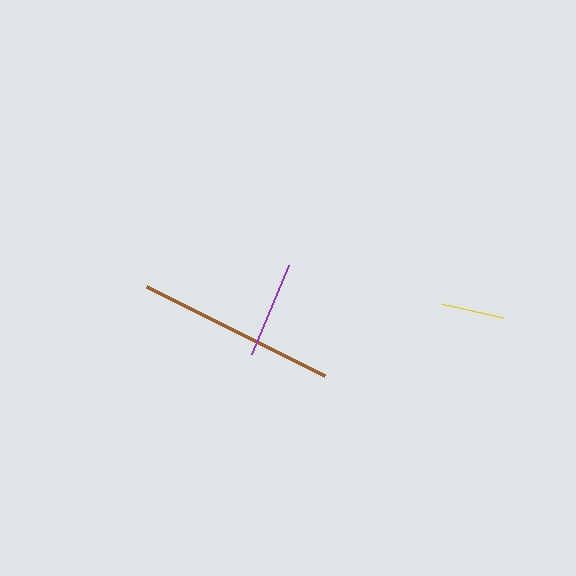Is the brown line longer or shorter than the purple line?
The brown line is longer than the purple line.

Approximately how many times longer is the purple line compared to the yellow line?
The purple line is approximately 1.5 times the length of the yellow line.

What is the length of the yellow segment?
The yellow segment is approximately 63 pixels long.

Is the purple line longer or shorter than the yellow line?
The purple line is longer than the yellow line.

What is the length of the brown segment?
The brown segment is approximately 199 pixels long.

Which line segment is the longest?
The brown line is the longest at approximately 199 pixels.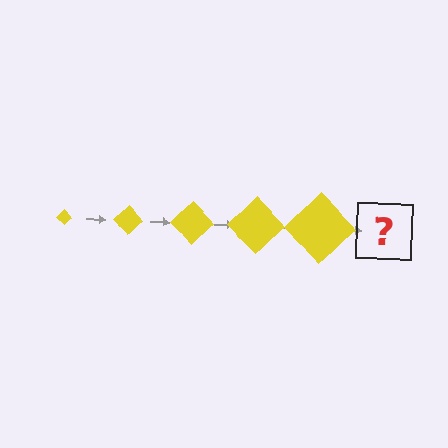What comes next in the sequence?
The next element should be a yellow diamond, larger than the previous one.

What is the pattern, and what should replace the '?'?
The pattern is that the diamond gets progressively larger each step. The '?' should be a yellow diamond, larger than the previous one.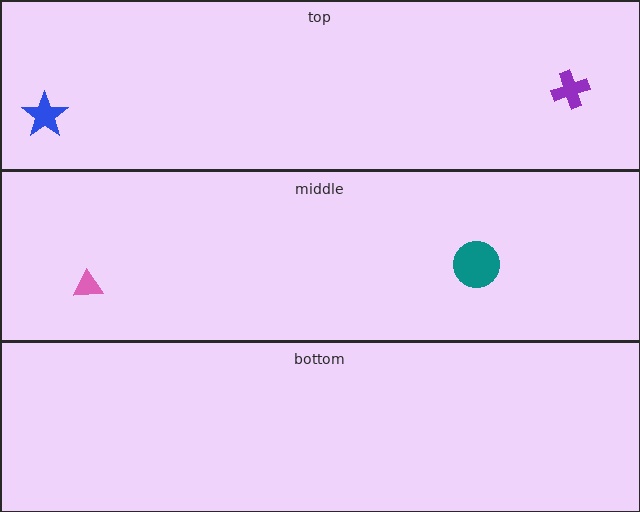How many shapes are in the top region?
2.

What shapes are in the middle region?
The pink triangle, the teal circle.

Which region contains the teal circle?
The middle region.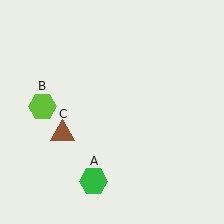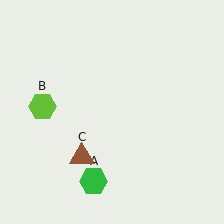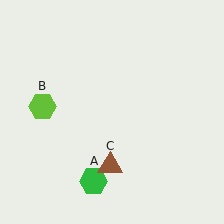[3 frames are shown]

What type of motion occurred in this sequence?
The brown triangle (object C) rotated counterclockwise around the center of the scene.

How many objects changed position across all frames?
1 object changed position: brown triangle (object C).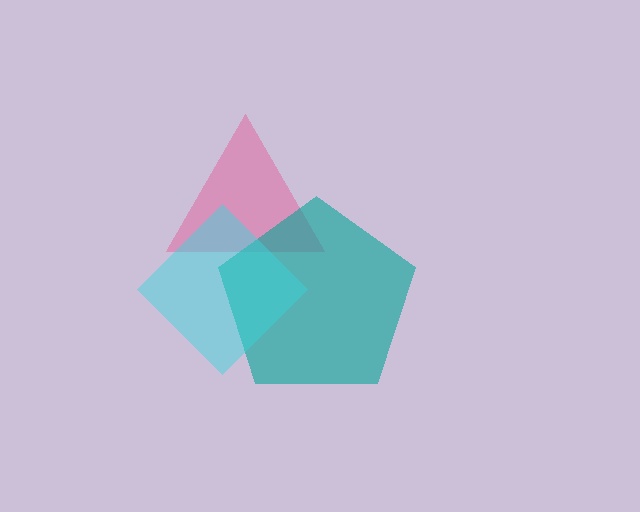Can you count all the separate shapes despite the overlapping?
Yes, there are 3 separate shapes.